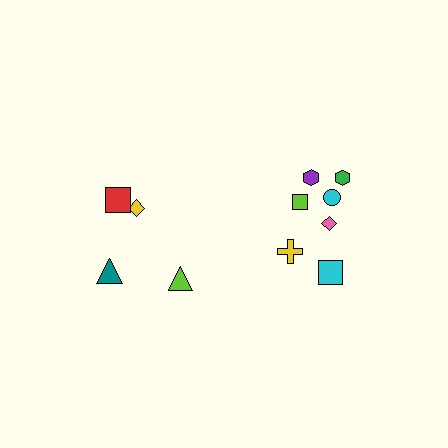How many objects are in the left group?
There are 4 objects.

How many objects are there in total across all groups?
There are 11 objects.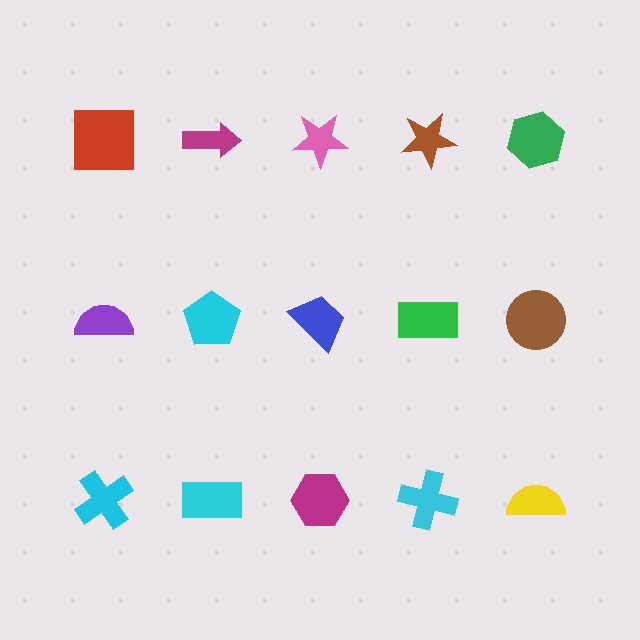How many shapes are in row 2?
5 shapes.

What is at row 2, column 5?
A brown circle.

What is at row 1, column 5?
A green hexagon.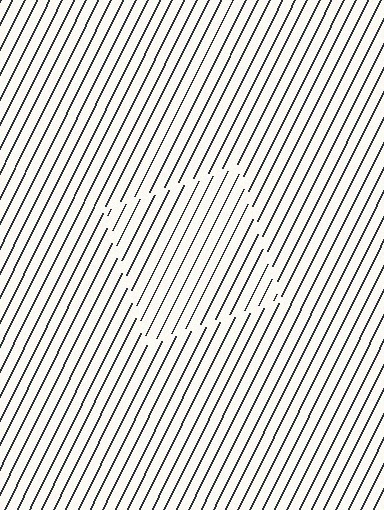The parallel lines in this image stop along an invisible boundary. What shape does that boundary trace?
An illusory square. The interior of the shape contains the same grating, shifted by half a period — the contour is defined by the phase discontinuity where line-ends from the inner and outer gratings abut.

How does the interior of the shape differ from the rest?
The interior of the shape contains the same grating, shifted by half a period — the contour is defined by the phase discontinuity where line-ends from the inner and outer gratings abut.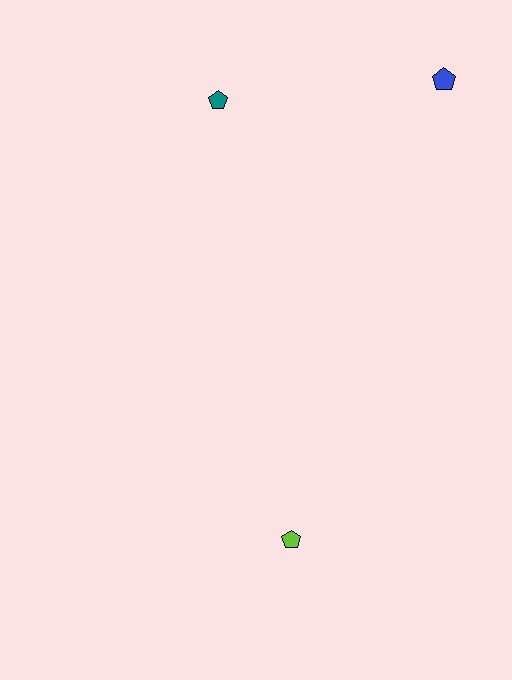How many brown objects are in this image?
There are no brown objects.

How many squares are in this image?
There are no squares.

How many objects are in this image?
There are 3 objects.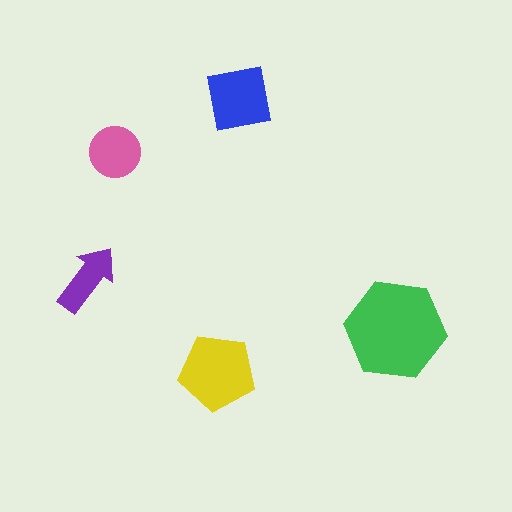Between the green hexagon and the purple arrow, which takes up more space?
The green hexagon.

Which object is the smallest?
The purple arrow.